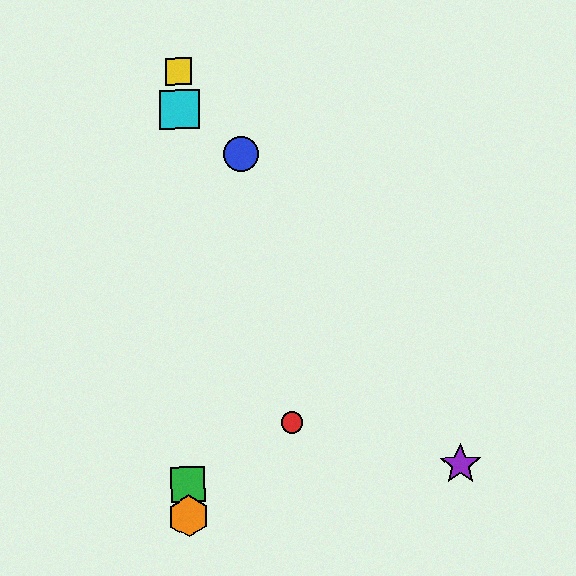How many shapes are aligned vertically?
4 shapes (the green square, the yellow square, the orange hexagon, the cyan square) are aligned vertically.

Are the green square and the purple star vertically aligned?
No, the green square is at x≈188 and the purple star is at x≈460.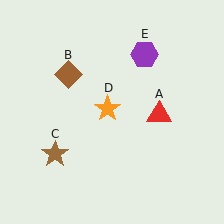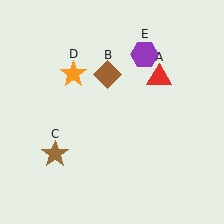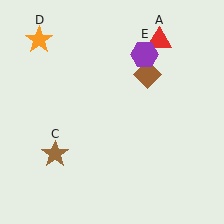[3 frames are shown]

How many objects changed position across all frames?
3 objects changed position: red triangle (object A), brown diamond (object B), orange star (object D).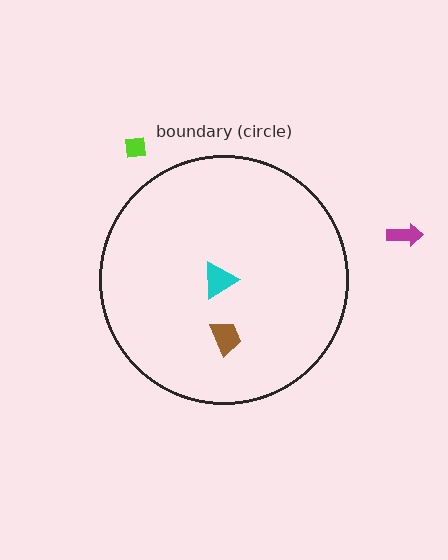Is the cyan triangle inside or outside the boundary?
Inside.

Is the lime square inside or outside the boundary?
Outside.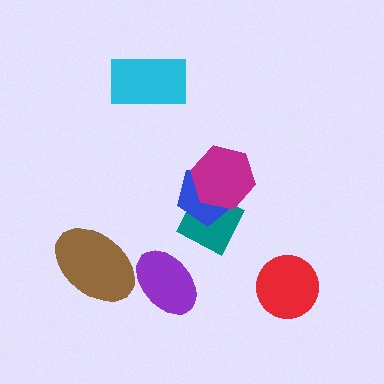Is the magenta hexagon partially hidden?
No, no other shape covers it.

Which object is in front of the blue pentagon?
The magenta hexagon is in front of the blue pentagon.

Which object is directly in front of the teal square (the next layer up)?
The blue pentagon is directly in front of the teal square.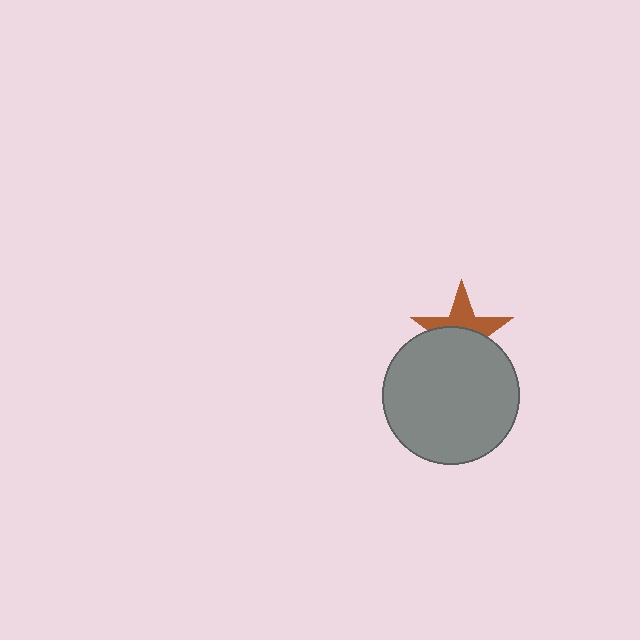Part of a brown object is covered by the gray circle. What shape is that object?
It is a star.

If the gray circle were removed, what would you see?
You would see the complete brown star.